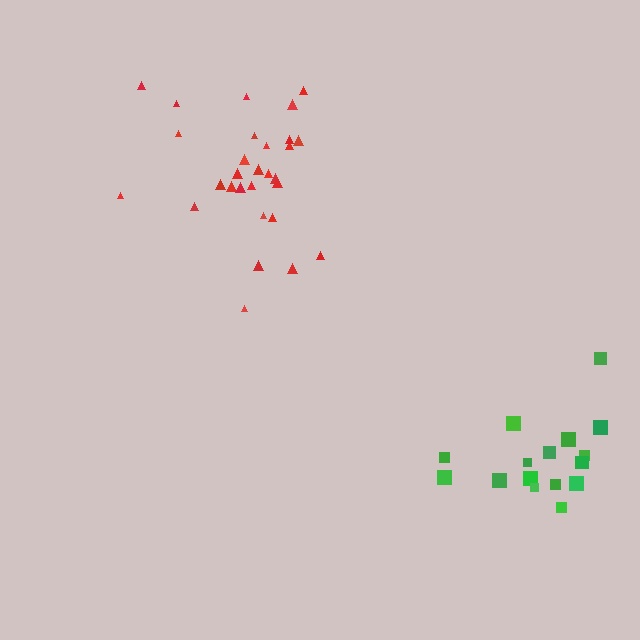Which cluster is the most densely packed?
Red.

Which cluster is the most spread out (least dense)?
Green.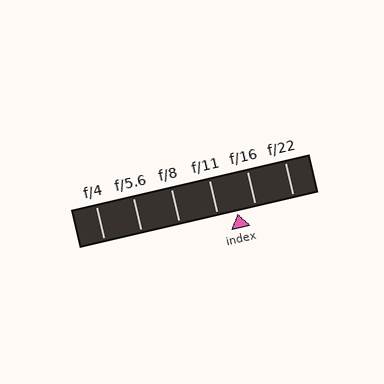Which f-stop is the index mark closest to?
The index mark is closest to f/16.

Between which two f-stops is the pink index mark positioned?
The index mark is between f/11 and f/16.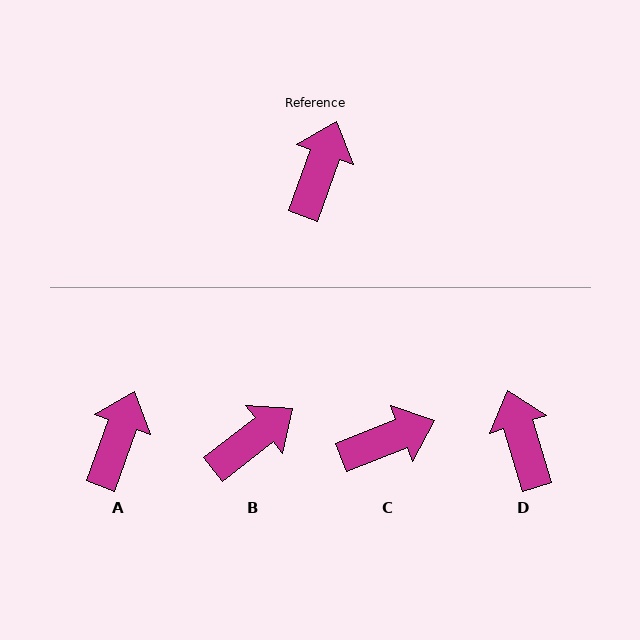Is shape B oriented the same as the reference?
No, it is off by about 32 degrees.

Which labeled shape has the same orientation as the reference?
A.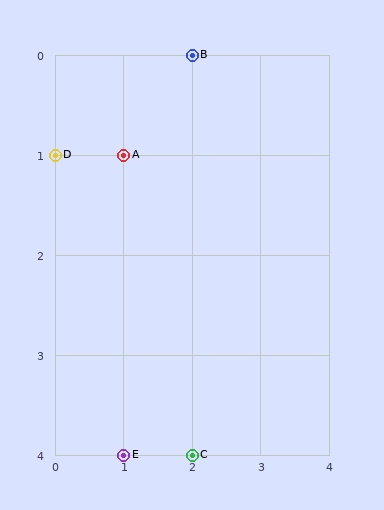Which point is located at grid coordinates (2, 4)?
Point C is at (2, 4).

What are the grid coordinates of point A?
Point A is at grid coordinates (1, 1).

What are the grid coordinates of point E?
Point E is at grid coordinates (1, 4).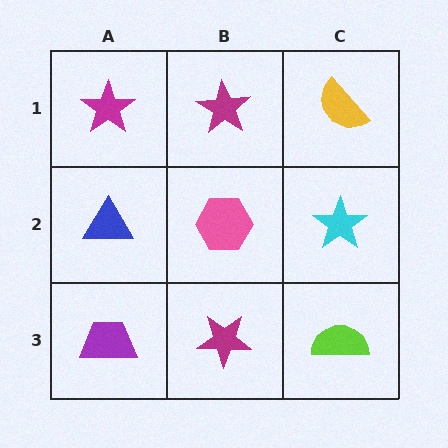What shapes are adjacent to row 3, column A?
A blue triangle (row 2, column A), a magenta star (row 3, column B).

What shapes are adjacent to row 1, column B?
A pink hexagon (row 2, column B), a magenta star (row 1, column A), a yellow semicircle (row 1, column C).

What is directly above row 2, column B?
A magenta star.